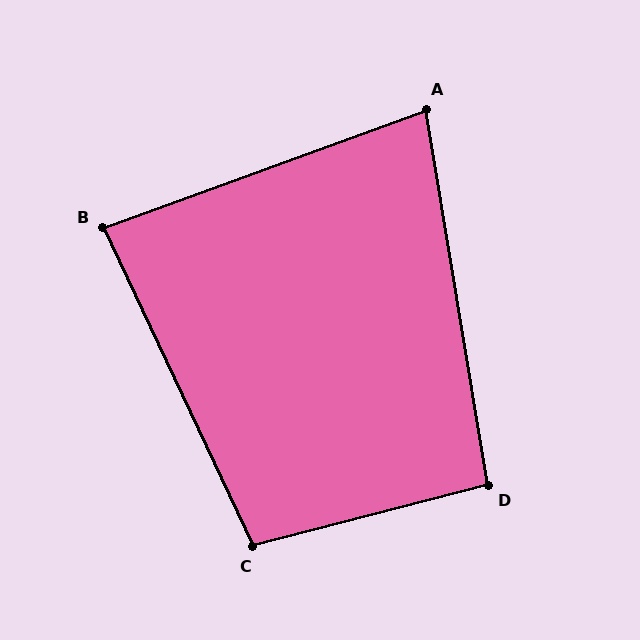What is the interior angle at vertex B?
Approximately 85 degrees (acute).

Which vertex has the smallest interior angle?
A, at approximately 79 degrees.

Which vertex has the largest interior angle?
C, at approximately 101 degrees.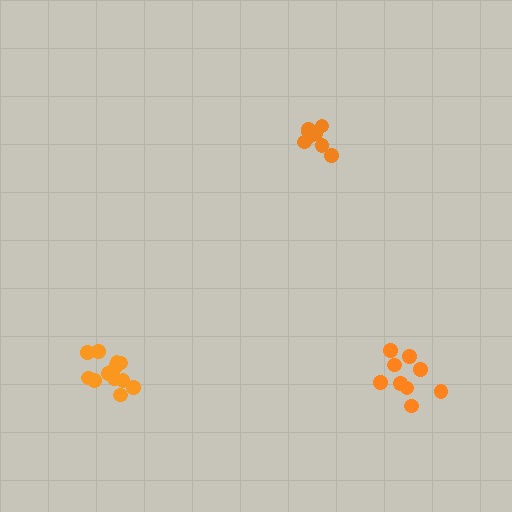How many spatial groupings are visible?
There are 3 spatial groupings.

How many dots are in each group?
Group 1: 9 dots, Group 2: 8 dots, Group 3: 12 dots (29 total).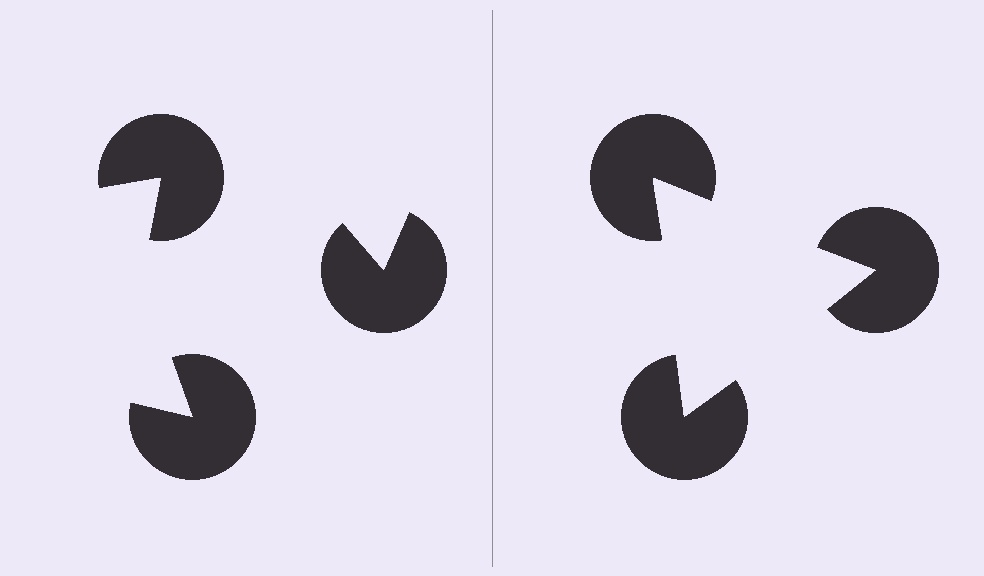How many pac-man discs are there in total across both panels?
6 — 3 on each side.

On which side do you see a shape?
An illusory triangle appears on the right side. On the left side the wedge cuts are rotated, so no coherent shape forms.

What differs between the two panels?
The pac-man discs are positioned identically on both sides; only the wedge orientations differ. On the right they align to a triangle; on the left they are misaligned.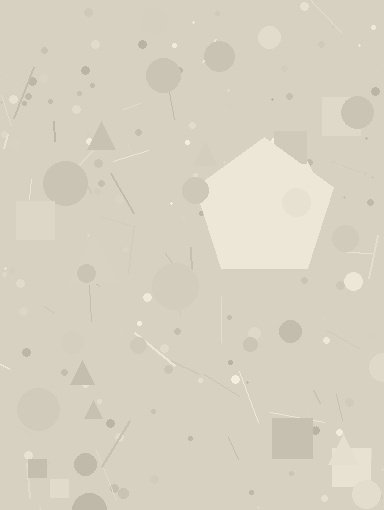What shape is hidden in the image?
A pentagon is hidden in the image.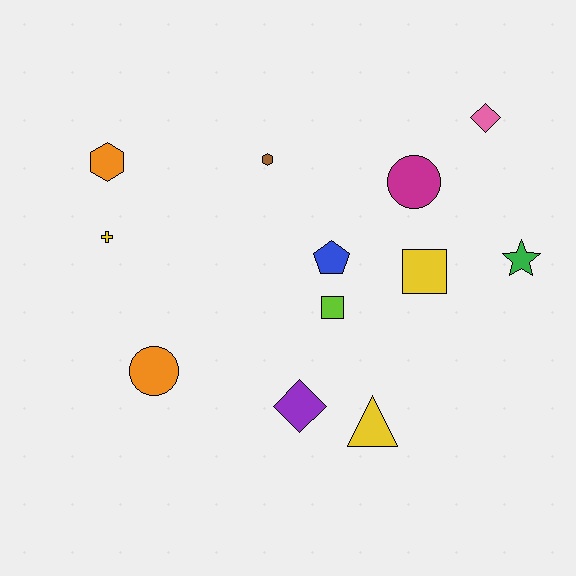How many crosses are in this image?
There is 1 cross.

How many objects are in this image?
There are 12 objects.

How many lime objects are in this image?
There is 1 lime object.